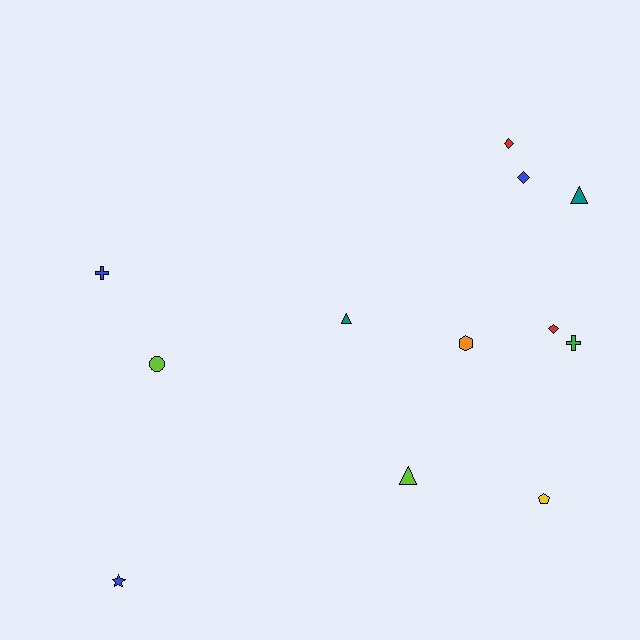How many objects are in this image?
There are 12 objects.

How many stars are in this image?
There is 1 star.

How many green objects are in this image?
There is 1 green object.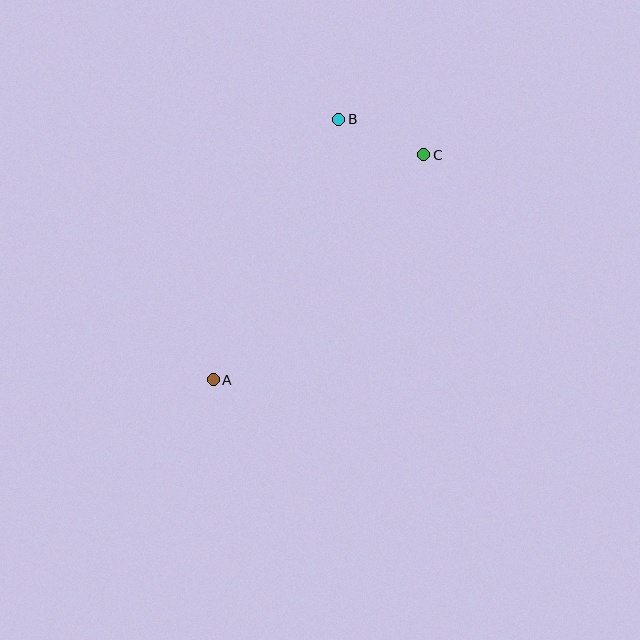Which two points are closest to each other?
Points B and C are closest to each other.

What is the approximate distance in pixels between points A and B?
The distance between A and B is approximately 289 pixels.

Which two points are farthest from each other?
Points A and C are farthest from each other.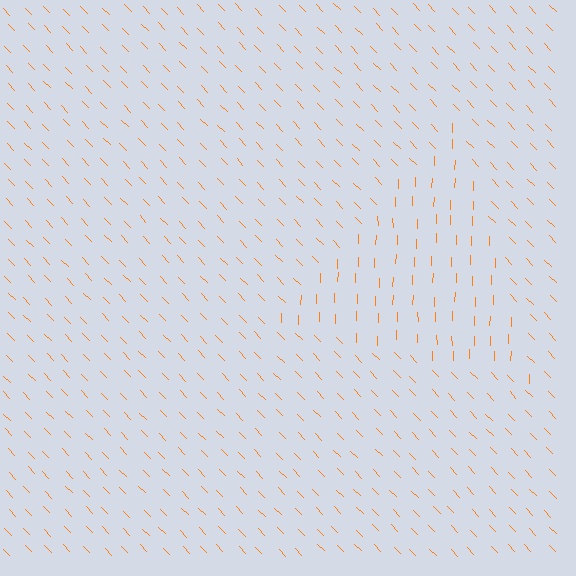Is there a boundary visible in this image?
Yes, there is a texture boundary formed by a change in line orientation.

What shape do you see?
I see a triangle.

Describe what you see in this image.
The image is filled with small orange line segments. A triangle region in the image has lines oriented differently from the surrounding lines, creating a visible texture boundary.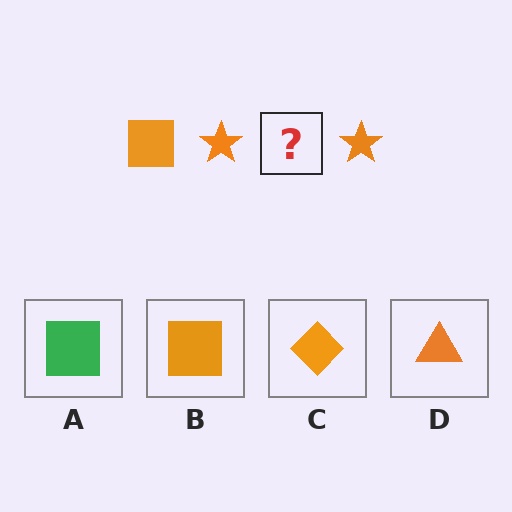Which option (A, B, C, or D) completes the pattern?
B.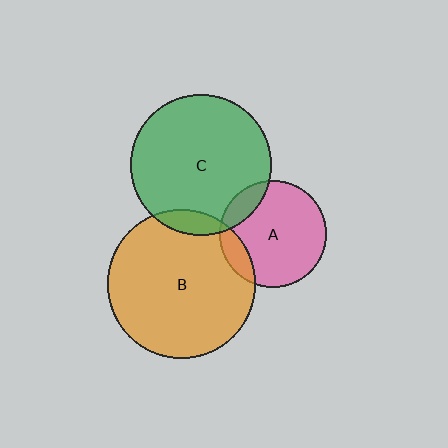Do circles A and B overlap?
Yes.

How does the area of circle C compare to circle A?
Approximately 1.7 times.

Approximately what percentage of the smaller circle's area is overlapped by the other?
Approximately 15%.